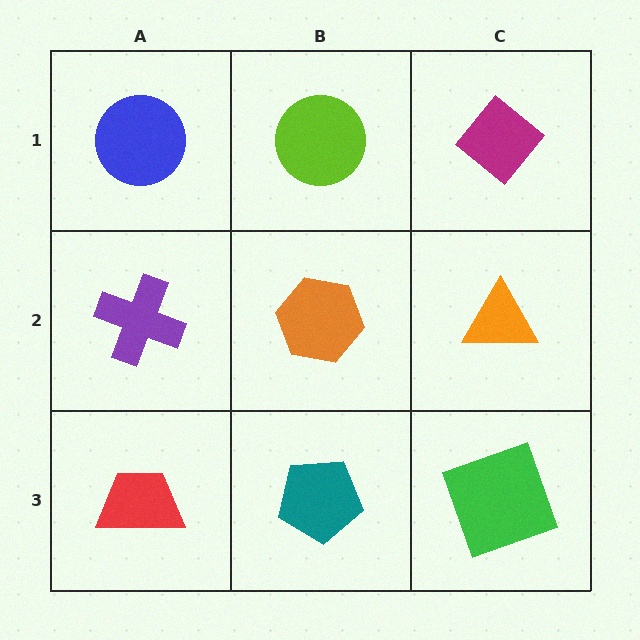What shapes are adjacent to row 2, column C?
A magenta diamond (row 1, column C), a green square (row 3, column C), an orange hexagon (row 2, column B).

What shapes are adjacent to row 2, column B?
A lime circle (row 1, column B), a teal pentagon (row 3, column B), a purple cross (row 2, column A), an orange triangle (row 2, column C).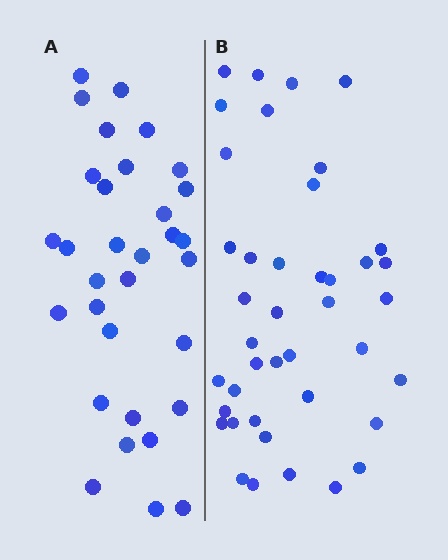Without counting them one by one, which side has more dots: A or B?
Region B (the right region) has more dots.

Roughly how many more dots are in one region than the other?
Region B has roughly 8 or so more dots than region A.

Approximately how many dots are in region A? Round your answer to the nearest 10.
About 30 dots. (The exact count is 32, which rounds to 30.)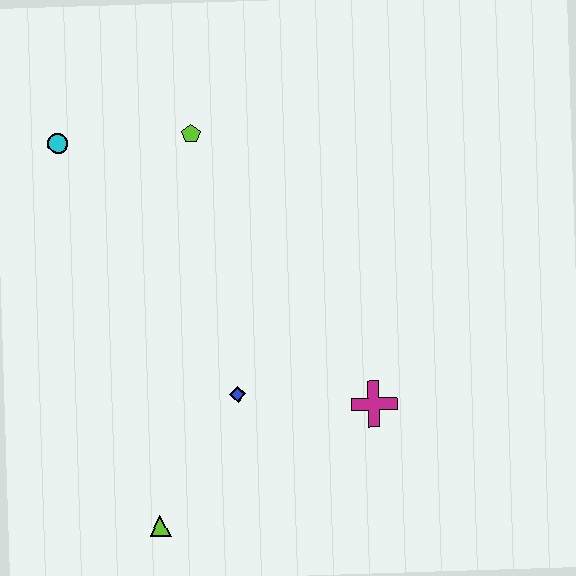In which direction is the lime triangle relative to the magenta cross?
The lime triangle is to the left of the magenta cross.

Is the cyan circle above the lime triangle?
Yes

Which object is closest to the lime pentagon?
The cyan circle is closest to the lime pentagon.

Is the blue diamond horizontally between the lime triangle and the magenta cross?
Yes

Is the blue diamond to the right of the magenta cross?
No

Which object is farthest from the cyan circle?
The magenta cross is farthest from the cyan circle.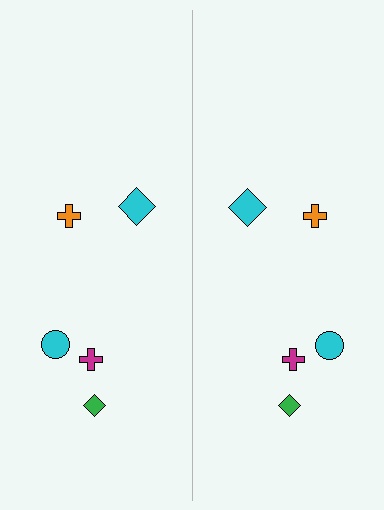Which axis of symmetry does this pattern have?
The pattern has a vertical axis of symmetry running through the center of the image.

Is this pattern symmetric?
Yes, this pattern has bilateral (reflection) symmetry.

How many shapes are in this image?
There are 10 shapes in this image.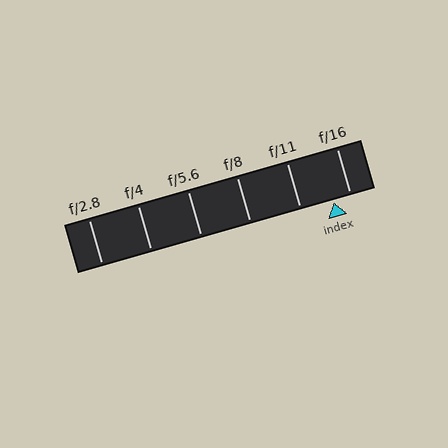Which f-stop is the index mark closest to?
The index mark is closest to f/16.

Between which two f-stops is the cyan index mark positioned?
The index mark is between f/11 and f/16.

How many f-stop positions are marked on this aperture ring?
There are 6 f-stop positions marked.